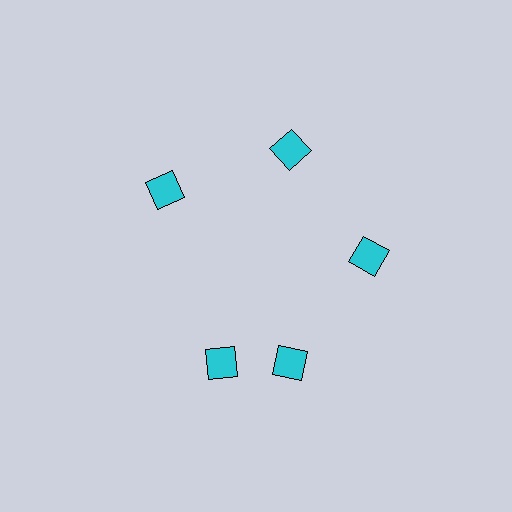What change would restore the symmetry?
The symmetry would be restored by rotating it back into even spacing with its neighbors so that all 5 diamonds sit at equal angles and equal distance from the center.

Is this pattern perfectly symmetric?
No. The 5 cyan diamonds are arranged in a ring, but one element near the 8 o'clock position is rotated out of alignment along the ring, breaking the 5-fold rotational symmetry.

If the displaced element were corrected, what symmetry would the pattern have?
It would have 5-fold rotational symmetry — the pattern would map onto itself every 72 degrees.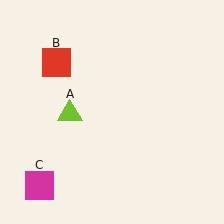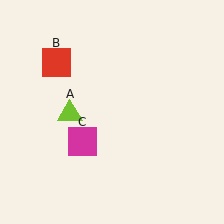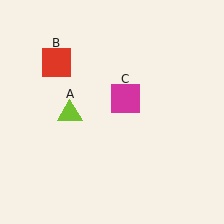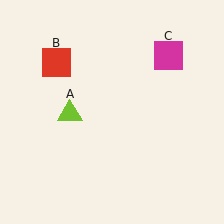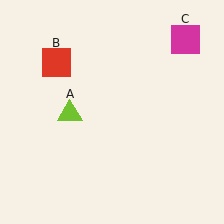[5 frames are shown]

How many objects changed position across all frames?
1 object changed position: magenta square (object C).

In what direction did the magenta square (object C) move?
The magenta square (object C) moved up and to the right.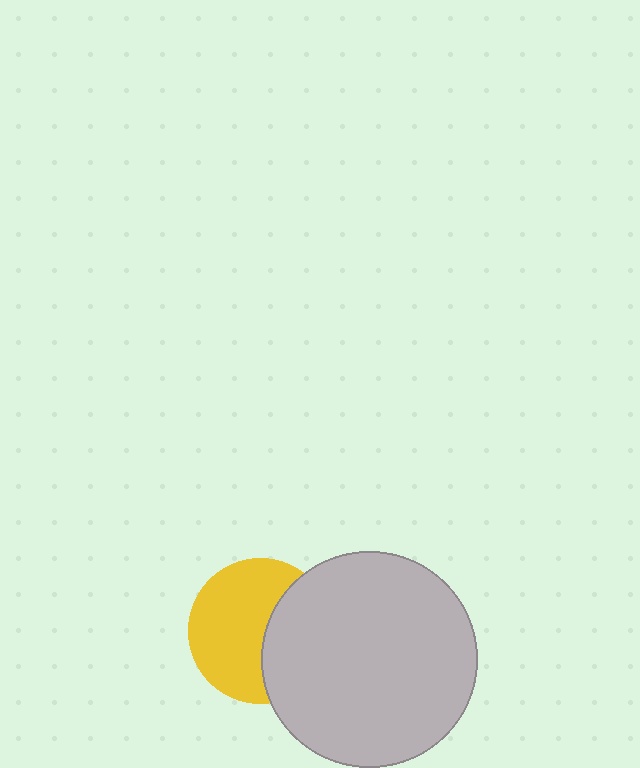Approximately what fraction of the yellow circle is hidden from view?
Roughly 39% of the yellow circle is hidden behind the light gray circle.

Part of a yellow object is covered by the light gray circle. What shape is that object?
It is a circle.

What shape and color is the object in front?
The object in front is a light gray circle.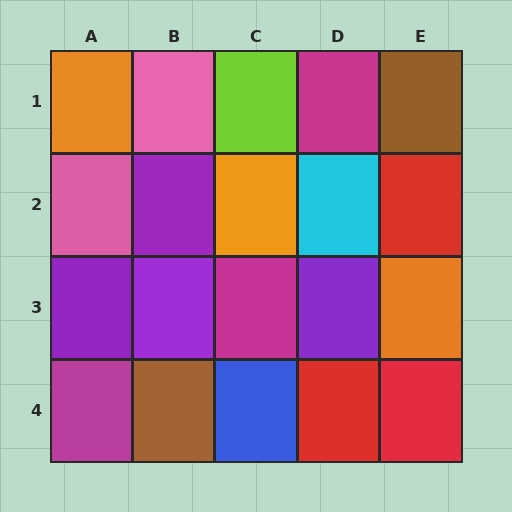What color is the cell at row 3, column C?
Magenta.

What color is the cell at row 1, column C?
Lime.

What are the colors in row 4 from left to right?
Magenta, brown, blue, red, red.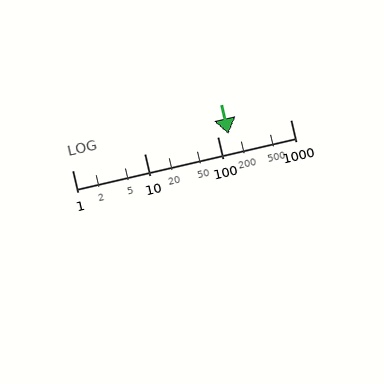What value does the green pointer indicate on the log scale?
The pointer indicates approximately 140.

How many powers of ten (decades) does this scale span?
The scale spans 3 decades, from 1 to 1000.